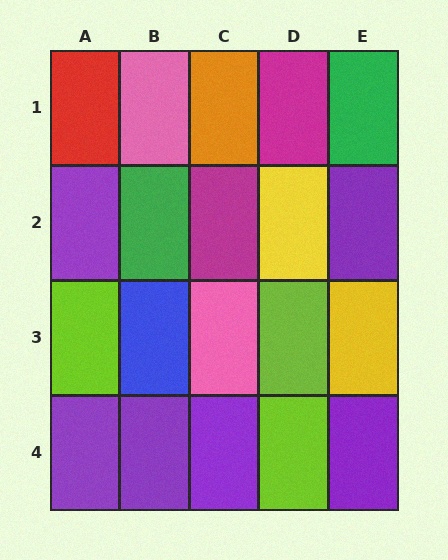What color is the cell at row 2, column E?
Purple.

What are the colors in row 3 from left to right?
Lime, blue, pink, lime, yellow.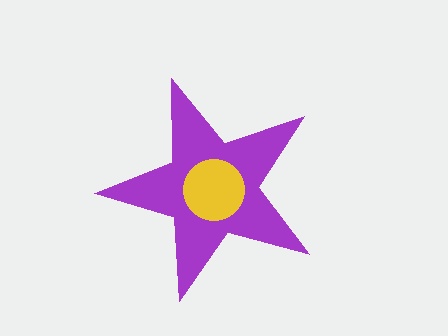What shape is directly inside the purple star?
The yellow circle.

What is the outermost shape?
The purple star.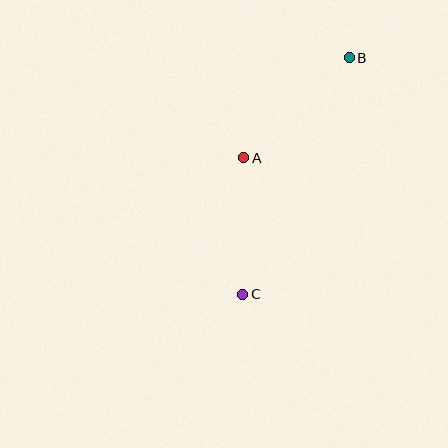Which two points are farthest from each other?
Points B and C are farthest from each other.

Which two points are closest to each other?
Points A and C are closest to each other.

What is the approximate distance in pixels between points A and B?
The distance between A and B is approximately 145 pixels.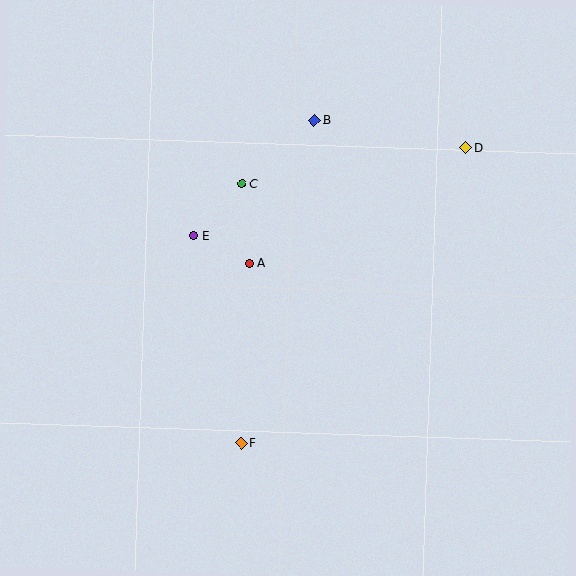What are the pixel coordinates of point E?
Point E is at (193, 236).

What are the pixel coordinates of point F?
Point F is at (241, 443).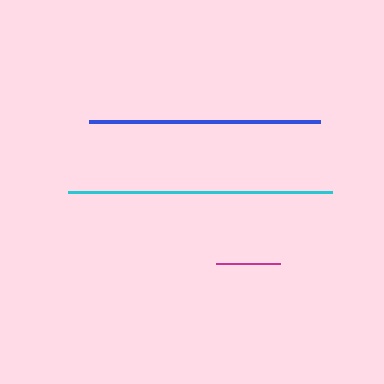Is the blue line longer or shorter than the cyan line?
The cyan line is longer than the blue line.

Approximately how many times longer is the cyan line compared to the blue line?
The cyan line is approximately 1.1 times the length of the blue line.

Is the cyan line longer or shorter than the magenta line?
The cyan line is longer than the magenta line.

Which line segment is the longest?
The cyan line is the longest at approximately 263 pixels.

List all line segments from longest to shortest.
From longest to shortest: cyan, blue, magenta.